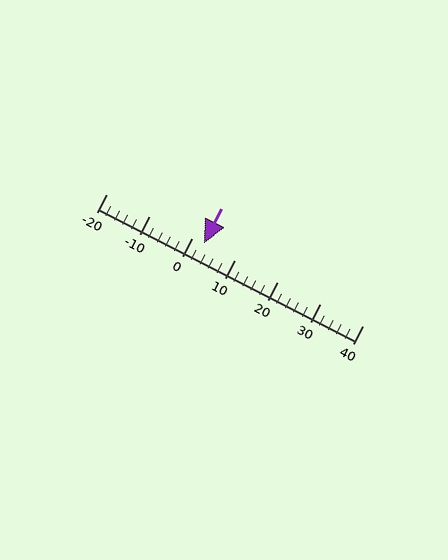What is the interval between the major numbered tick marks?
The major tick marks are spaced 10 units apart.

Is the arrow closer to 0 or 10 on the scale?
The arrow is closer to 0.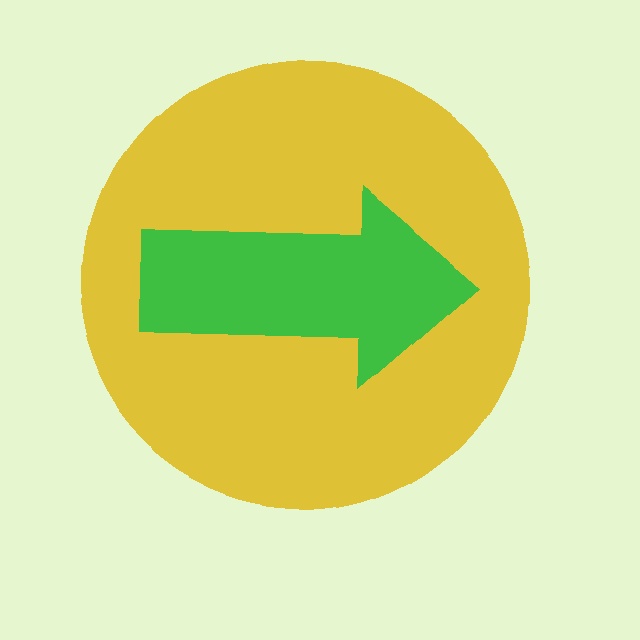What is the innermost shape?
The green arrow.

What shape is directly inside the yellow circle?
The green arrow.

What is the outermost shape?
The yellow circle.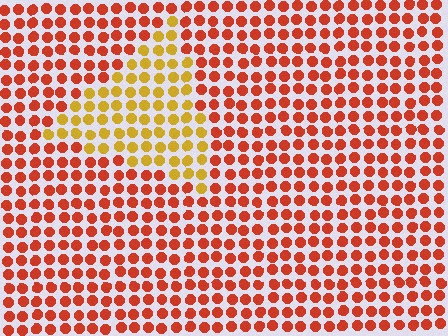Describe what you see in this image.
The image is filled with small red elements in a uniform arrangement. A triangle-shaped region is visible where the elements are tinted to a slightly different hue, forming a subtle color boundary.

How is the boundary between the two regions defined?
The boundary is defined purely by a slight shift in hue (about 40 degrees). Spacing, size, and orientation are identical on both sides.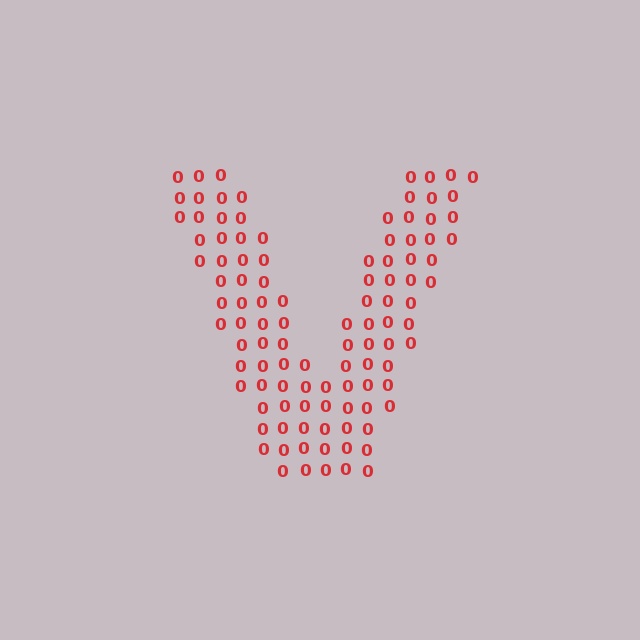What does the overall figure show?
The overall figure shows the letter V.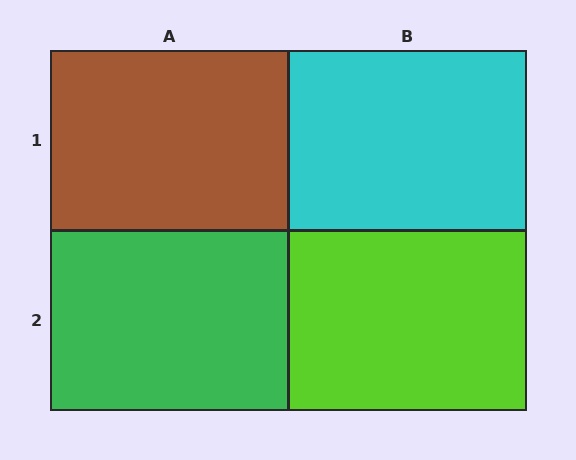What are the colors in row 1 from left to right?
Brown, cyan.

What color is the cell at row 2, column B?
Lime.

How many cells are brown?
1 cell is brown.